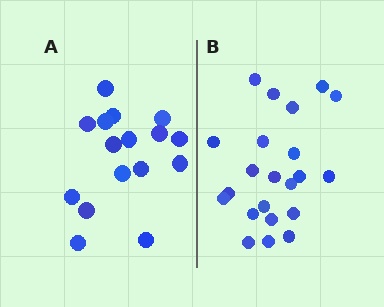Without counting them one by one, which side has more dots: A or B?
Region B (the right region) has more dots.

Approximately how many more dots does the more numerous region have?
Region B has about 6 more dots than region A.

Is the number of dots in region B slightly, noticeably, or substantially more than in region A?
Region B has noticeably more, but not dramatically so. The ratio is roughly 1.4 to 1.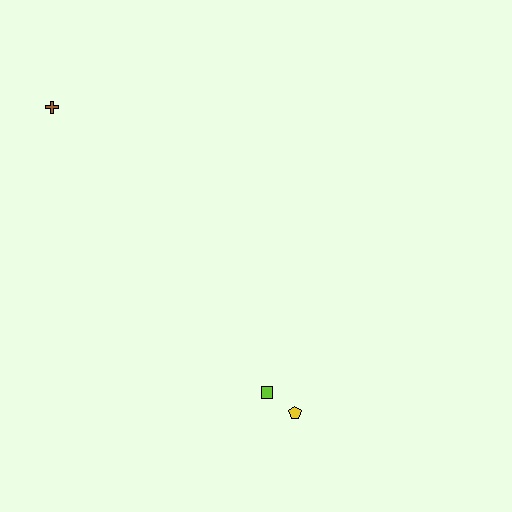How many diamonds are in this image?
There are no diamonds.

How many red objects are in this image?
There are no red objects.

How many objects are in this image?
There are 3 objects.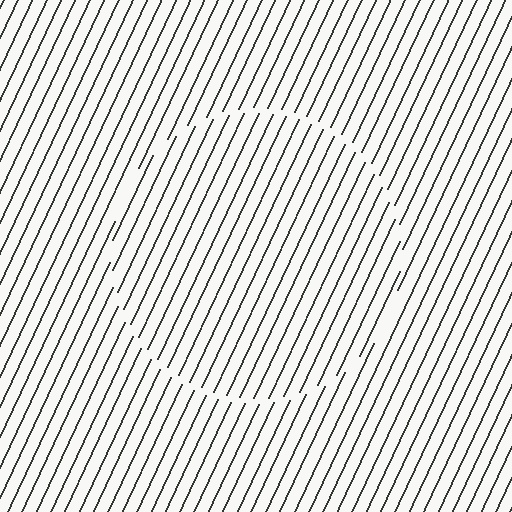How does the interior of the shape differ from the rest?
The interior of the shape contains the same grating, shifted by half a period — the contour is defined by the phase discontinuity where line-ends from the inner and outer gratings abut.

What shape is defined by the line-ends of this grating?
An illusory circle. The interior of the shape contains the same grating, shifted by half a period — the contour is defined by the phase discontinuity where line-ends from the inner and outer gratings abut.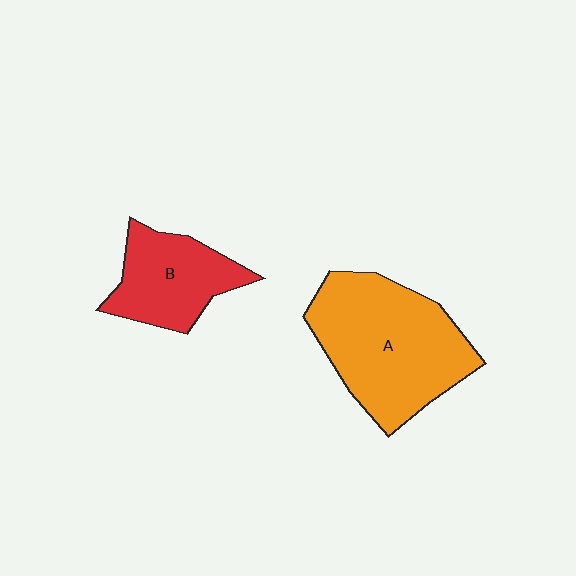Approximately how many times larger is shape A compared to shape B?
Approximately 1.8 times.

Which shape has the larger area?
Shape A (orange).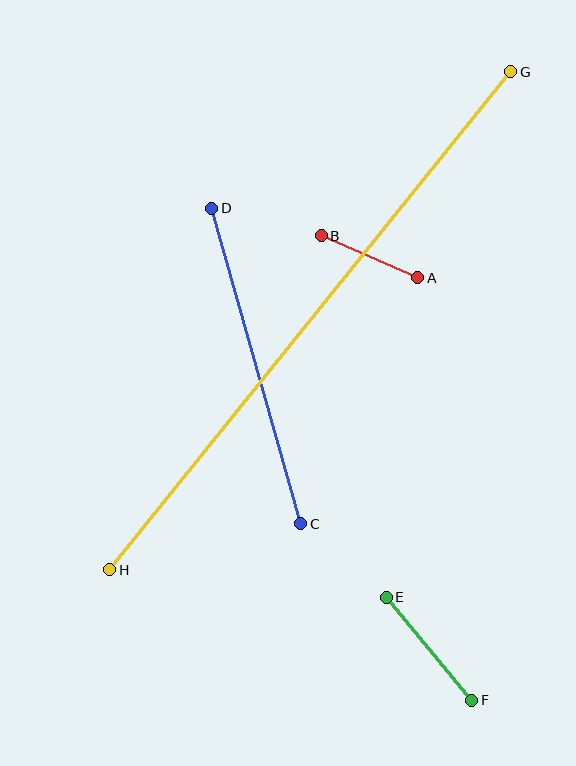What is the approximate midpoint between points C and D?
The midpoint is at approximately (256, 366) pixels.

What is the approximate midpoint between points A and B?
The midpoint is at approximately (369, 257) pixels.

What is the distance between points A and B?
The distance is approximately 105 pixels.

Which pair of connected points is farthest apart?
Points G and H are farthest apart.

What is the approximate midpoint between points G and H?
The midpoint is at approximately (310, 321) pixels.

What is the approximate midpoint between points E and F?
The midpoint is at approximately (429, 649) pixels.